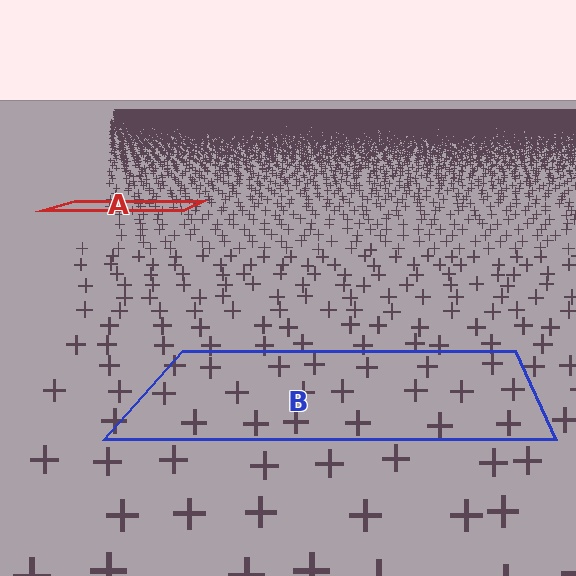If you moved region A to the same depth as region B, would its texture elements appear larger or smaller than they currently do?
They would appear larger. At a closer depth, the same texture elements are projected at a bigger on-screen size.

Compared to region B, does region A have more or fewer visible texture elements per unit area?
Region A has more texture elements per unit area — they are packed more densely because it is farther away.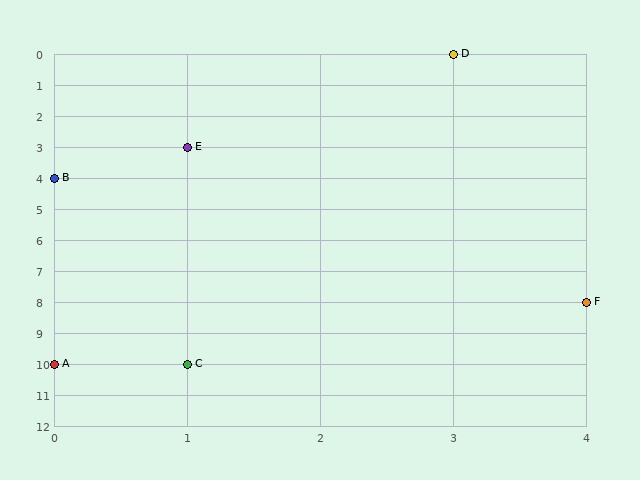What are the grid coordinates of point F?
Point F is at grid coordinates (4, 8).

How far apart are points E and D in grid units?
Points E and D are 2 columns and 3 rows apart (about 3.6 grid units diagonally).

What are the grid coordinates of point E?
Point E is at grid coordinates (1, 3).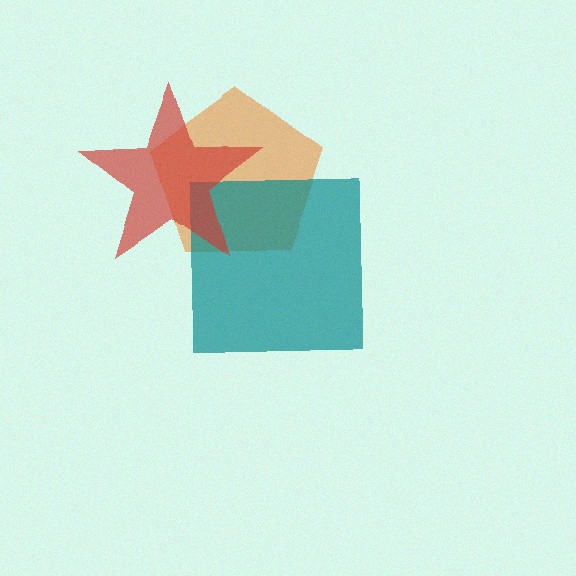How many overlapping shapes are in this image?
There are 3 overlapping shapes in the image.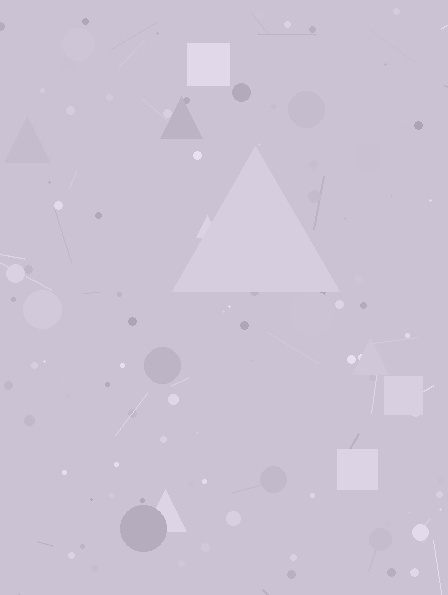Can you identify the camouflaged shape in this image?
The camouflaged shape is a triangle.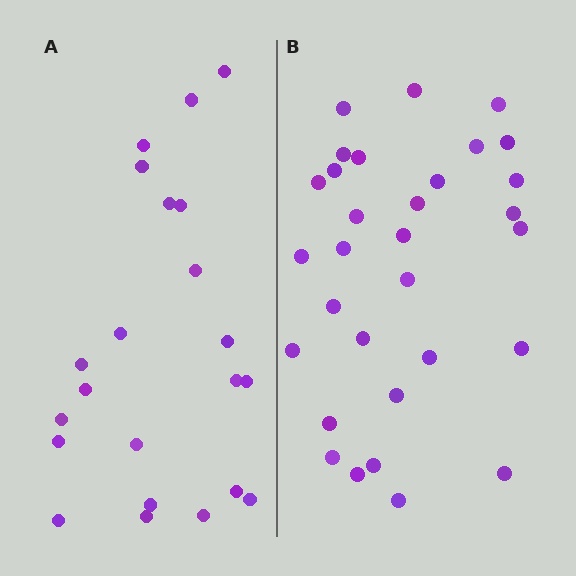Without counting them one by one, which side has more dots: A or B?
Region B (the right region) has more dots.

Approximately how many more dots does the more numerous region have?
Region B has roughly 8 or so more dots than region A.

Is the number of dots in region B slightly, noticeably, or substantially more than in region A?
Region B has noticeably more, but not dramatically so. The ratio is roughly 1.4 to 1.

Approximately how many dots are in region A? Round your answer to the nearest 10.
About 20 dots. (The exact count is 22, which rounds to 20.)